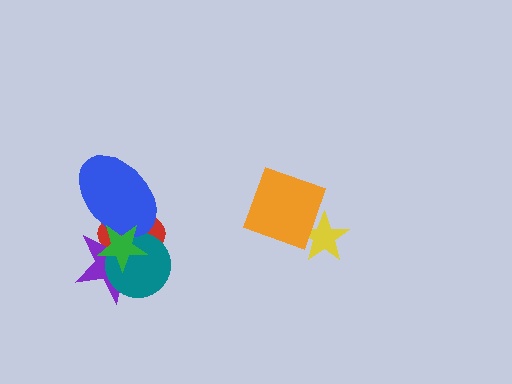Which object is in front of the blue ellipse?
The green star is in front of the blue ellipse.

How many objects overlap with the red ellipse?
4 objects overlap with the red ellipse.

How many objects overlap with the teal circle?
3 objects overlap with the teal circle.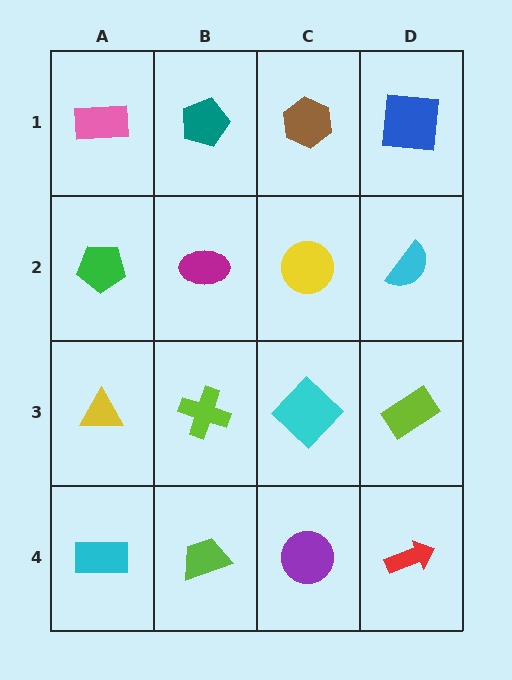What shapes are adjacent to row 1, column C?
A yellow circle (row 2, column C), a teal pentagon (row 1, column B), a blue square (row 1, column D).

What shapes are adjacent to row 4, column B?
A lime cross (row 3, column B), a cyan rectangle (row 4, column A), a purple circle (row 4, column C).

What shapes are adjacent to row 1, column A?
A green pentagon (row 2, column A), a teal pentagon (row 1, column B).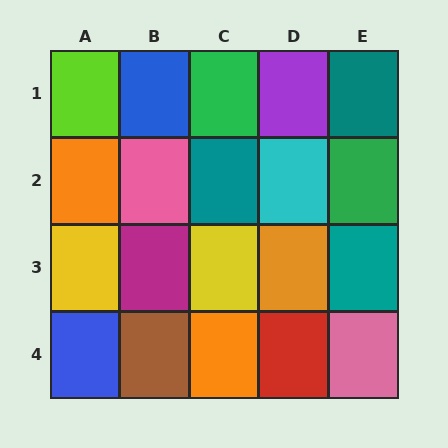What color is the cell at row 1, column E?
Teal.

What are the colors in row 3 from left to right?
Yellow, magenta, yellow, orange, teal.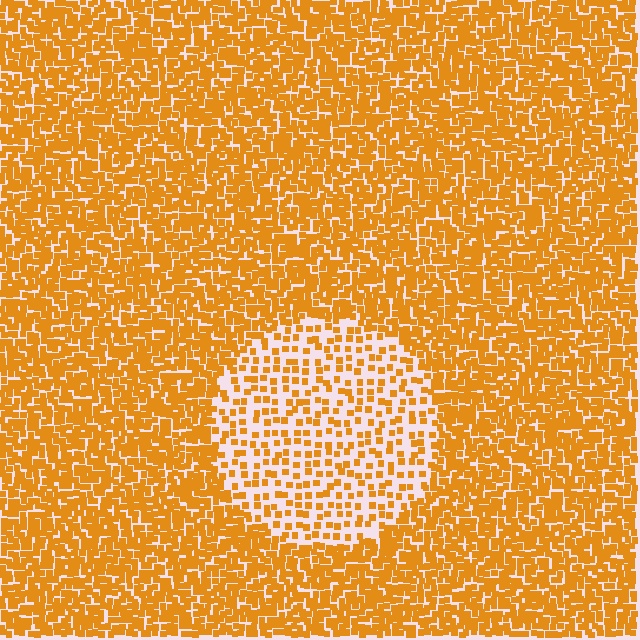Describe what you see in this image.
The image contains small orange elements arranged at two different densities. A circle-shaped region is visible where the elements are less densely packed than the surrounding area.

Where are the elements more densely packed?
The elements are more densely packed outside the circle boundary.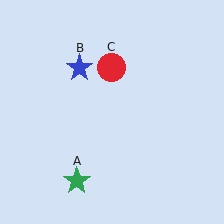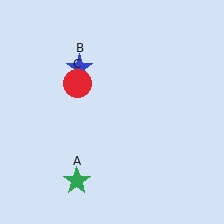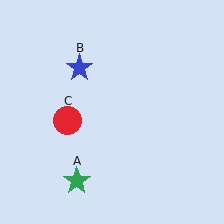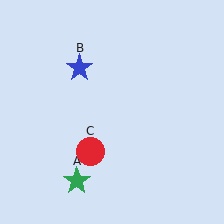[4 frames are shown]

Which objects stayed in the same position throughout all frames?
Green star (object A) and blue star (object B) remained stationary.